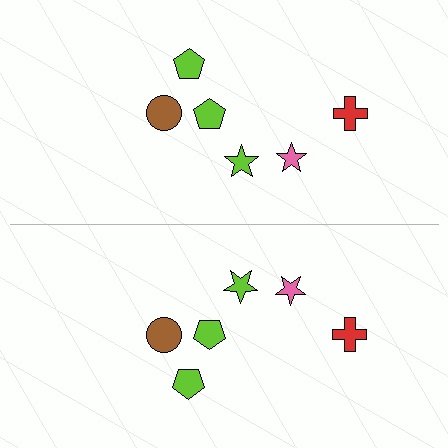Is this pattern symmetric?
Yes, this pattern has bilateral (reflection) symmetry.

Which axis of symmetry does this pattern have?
The pattern has a horizontal axis of symmetry running through the center of the image.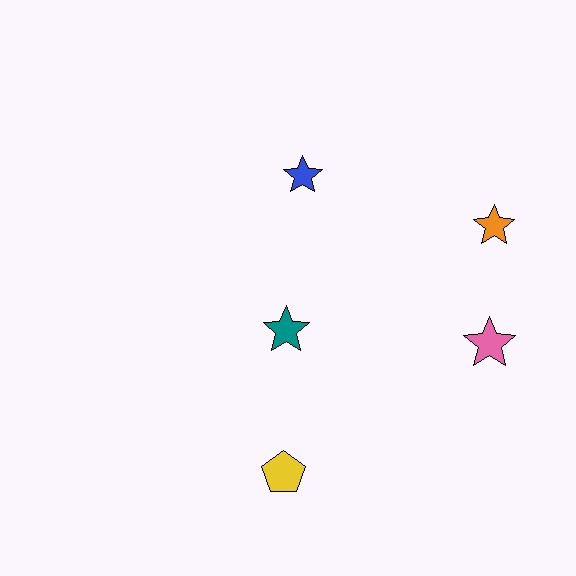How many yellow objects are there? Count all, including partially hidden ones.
There is 1 yellow object.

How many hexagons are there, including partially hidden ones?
There are no hexagons.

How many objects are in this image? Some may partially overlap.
There are 5 objects.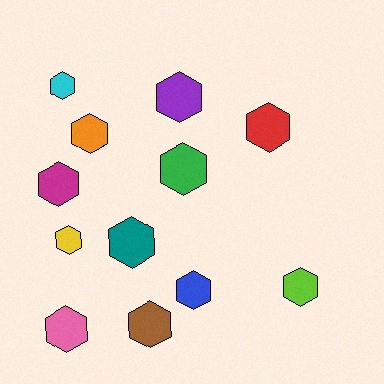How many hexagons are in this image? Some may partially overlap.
There are 12 hexagons.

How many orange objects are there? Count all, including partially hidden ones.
There is 1 orange object.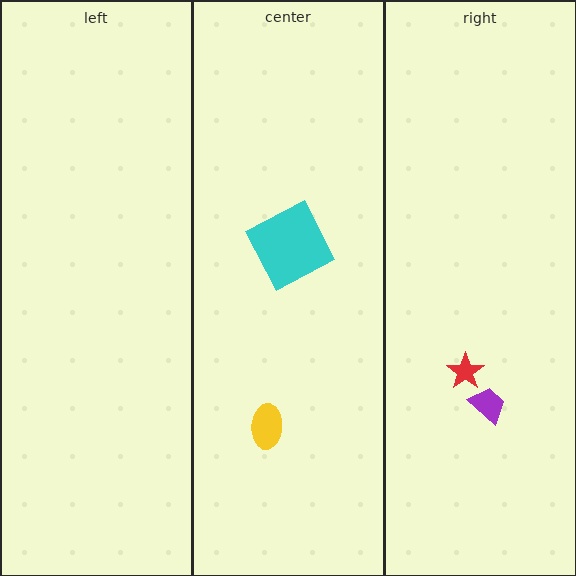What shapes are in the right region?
The red star, the purple trapezoid.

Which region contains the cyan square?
The center region.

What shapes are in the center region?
The yellow ellipse, the cyan square.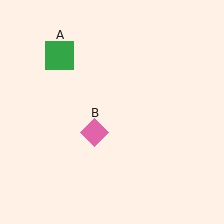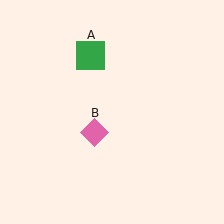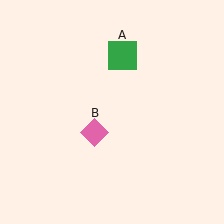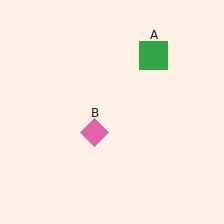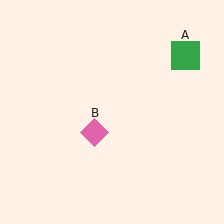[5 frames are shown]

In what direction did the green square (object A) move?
The green square (object A) moved right.